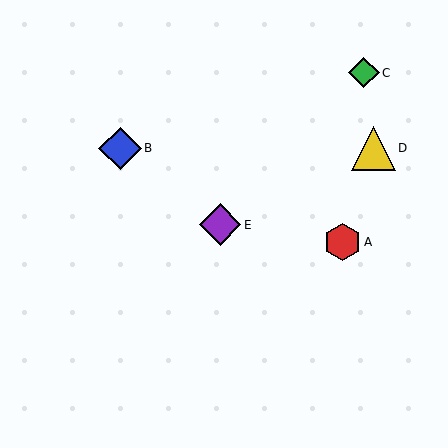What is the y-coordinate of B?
Object B is at y≈148.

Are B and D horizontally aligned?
Yes, both are at y≈148.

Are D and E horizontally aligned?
No, D is at y≈148 and E is at y≈225.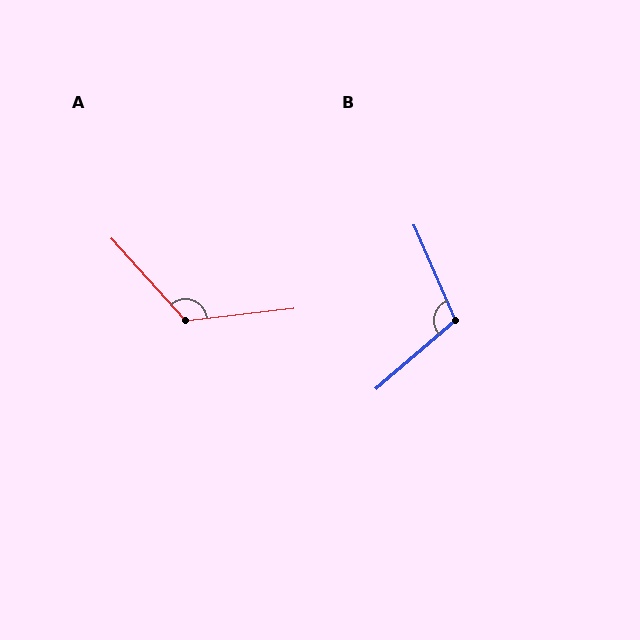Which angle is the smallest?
B, at approximately 107 degrees.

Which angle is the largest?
A, at approximately 126 degrees.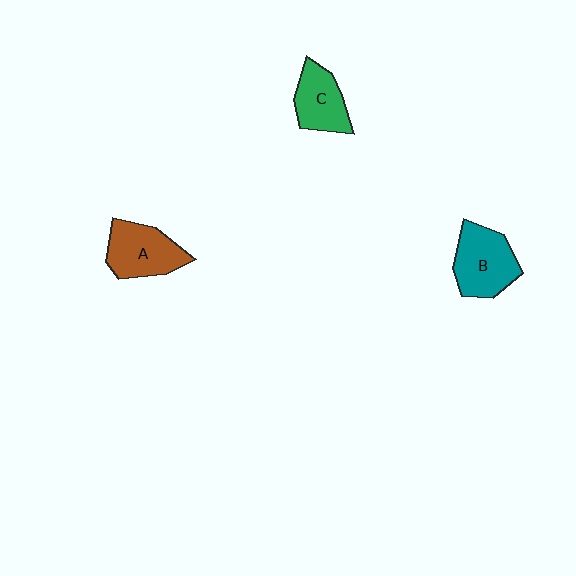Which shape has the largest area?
Shape B (teal).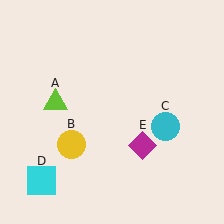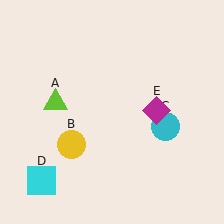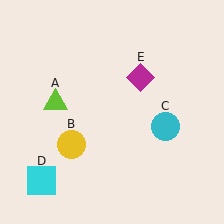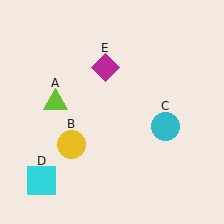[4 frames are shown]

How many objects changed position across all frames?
1 object changed position: magenta diamond (object E).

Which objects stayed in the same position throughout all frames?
Lime triangle (object A) and yellow circle (object B) and cyan circle (object C) and cyan square (object D) remained stationary.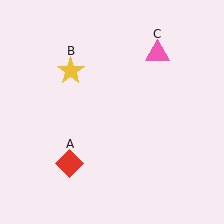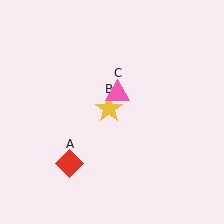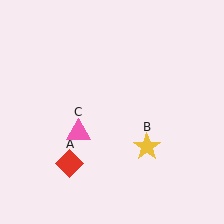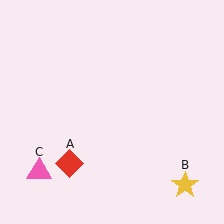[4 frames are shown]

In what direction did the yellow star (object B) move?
The yellow star (object B) moved down and to the right.